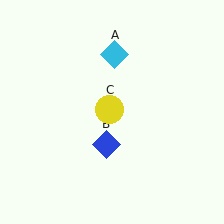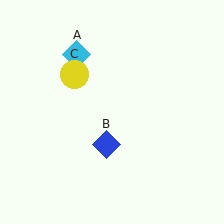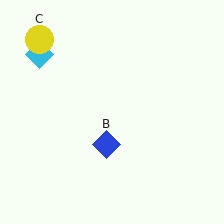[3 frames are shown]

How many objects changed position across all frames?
2 objects changed position: cyan diamond (object A), yellow circle (object C).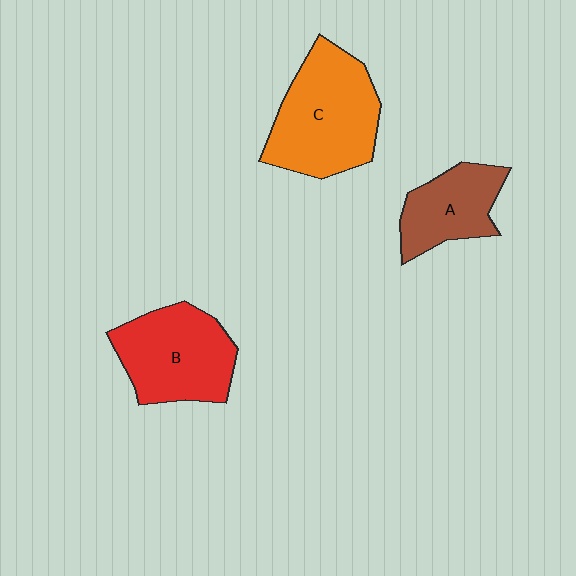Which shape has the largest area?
Shape C (orange).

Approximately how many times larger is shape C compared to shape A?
Approximately 1.6 times.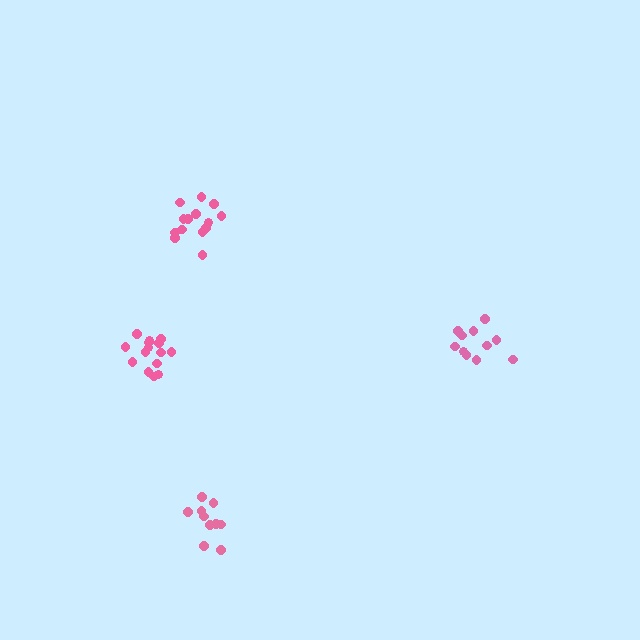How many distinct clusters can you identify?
There are 4 distinct clusters.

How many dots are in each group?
Group 1: 10 dots, Group 2: 11 dots, Group 3: 14 dots, Group 4: 15 dots (50 total).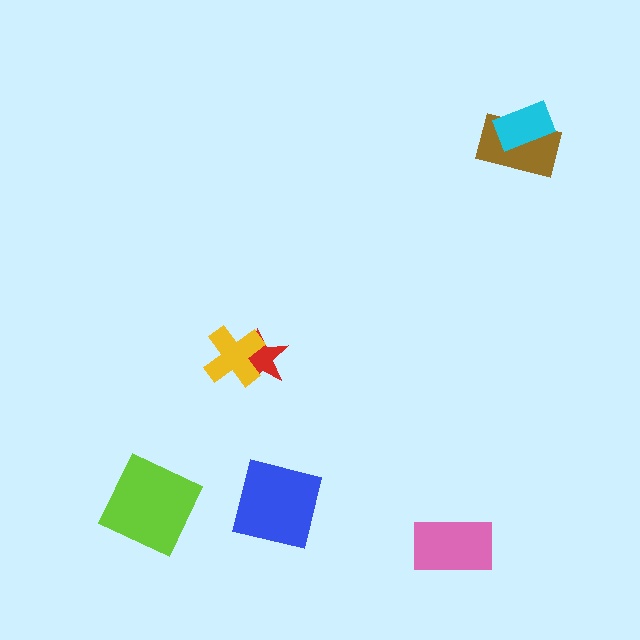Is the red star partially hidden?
Yes, it is partially covered by another shape.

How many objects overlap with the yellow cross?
1 object overlaps with the yellow cross.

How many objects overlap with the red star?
1 object overlaps with the red star.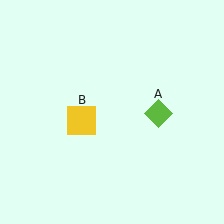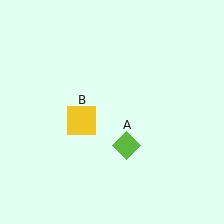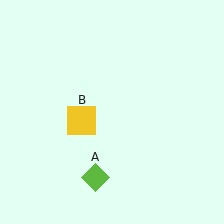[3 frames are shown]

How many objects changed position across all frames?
1 object changed position: lime diamond (object A).